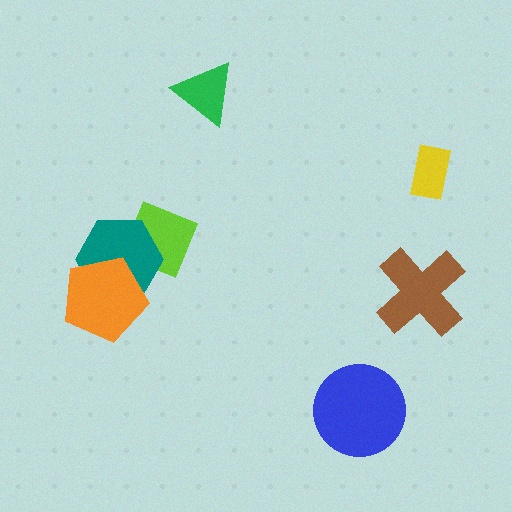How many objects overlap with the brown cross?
0 objects overlap with the brown cross.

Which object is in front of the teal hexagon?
The orange pentagon is in front of the teal hexagon.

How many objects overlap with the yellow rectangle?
0 objects overlap with the yellow rectangle.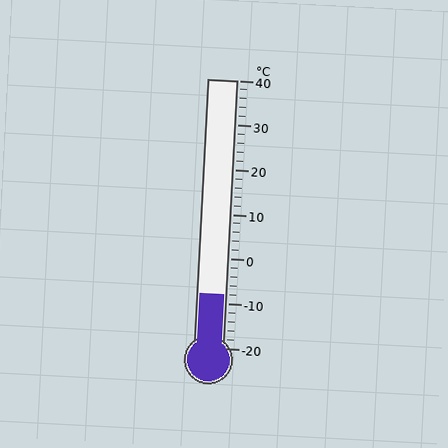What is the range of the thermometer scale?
The thermometer scale ranges from -20°C to 40°C.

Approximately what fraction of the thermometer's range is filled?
The thermometer is filled to approximately 20% of its range.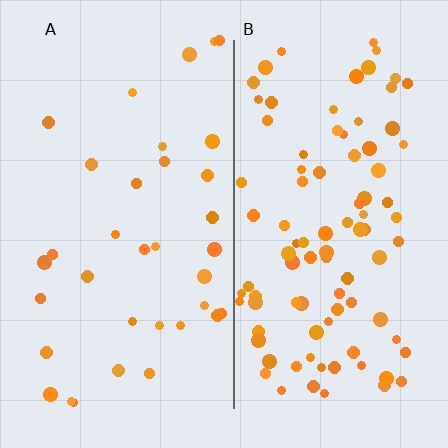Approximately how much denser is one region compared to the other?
Approximately 2.7× — region B over region A.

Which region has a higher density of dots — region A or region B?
B (the right).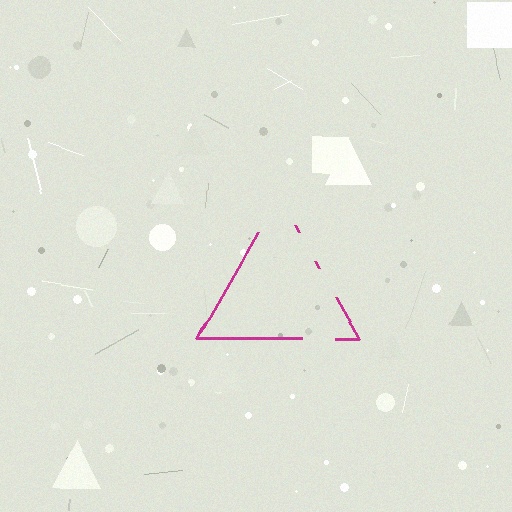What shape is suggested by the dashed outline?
The dashed outline suggests a triangle.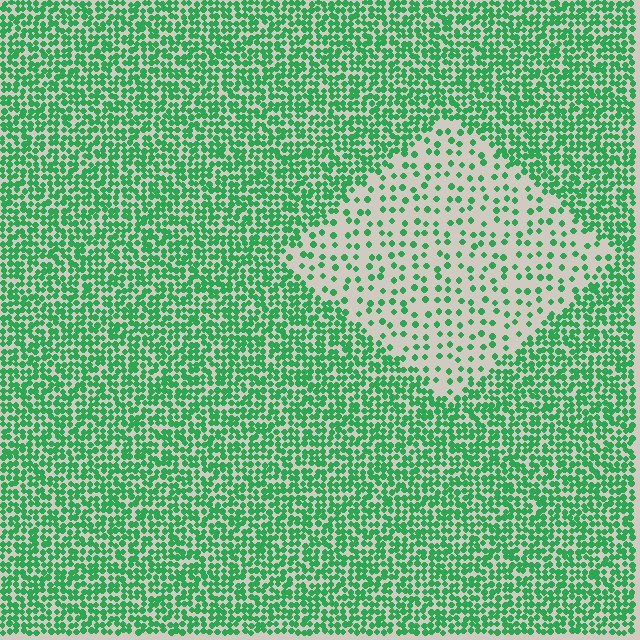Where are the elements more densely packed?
The elements are more densely packed outside the diamond boundary.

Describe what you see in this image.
The image contains small green elements arranged at two different densities. A diamond-shaped region is visible where the elements are less densely packed than the surrounding area.